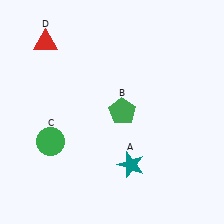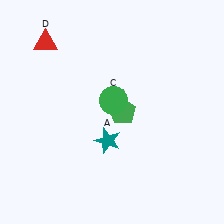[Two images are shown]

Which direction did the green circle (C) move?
The green circle (C) moved right.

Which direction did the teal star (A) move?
The teal star (A) moved up.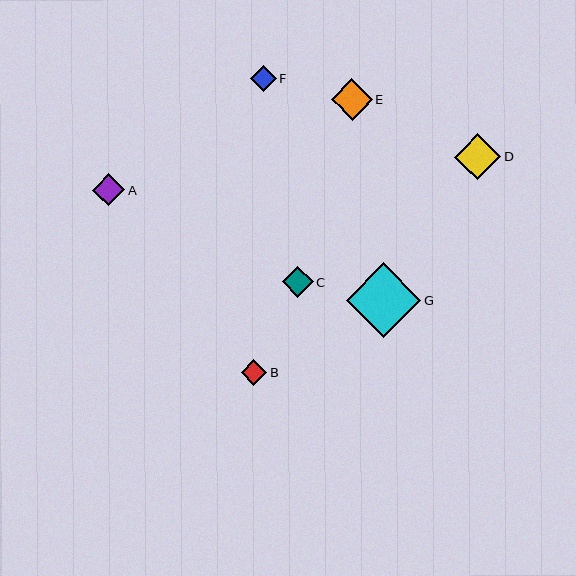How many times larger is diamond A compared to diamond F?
Diamond A is approximately 1.2 times the size of diamond F.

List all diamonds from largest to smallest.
From largest to smallest: G, D, E, A, C, F, B.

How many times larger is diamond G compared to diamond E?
Diamond G is approximately 1.8 times the size of diamond E.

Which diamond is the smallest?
Diamond B is the smallest with a size of approximately 26 pixels.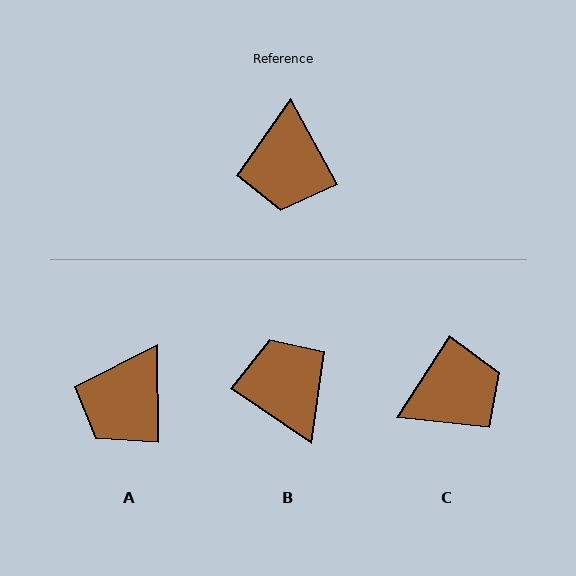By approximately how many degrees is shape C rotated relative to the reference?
Approximately 119 degrees counter-clockwise.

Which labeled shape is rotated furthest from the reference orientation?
B, about 153 degrees away.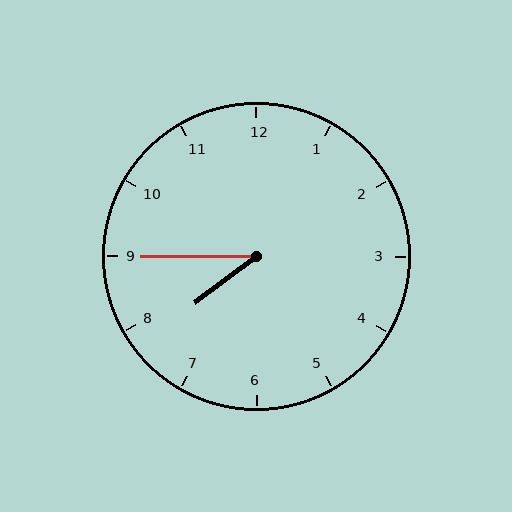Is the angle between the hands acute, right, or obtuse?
It is acute.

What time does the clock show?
7:45.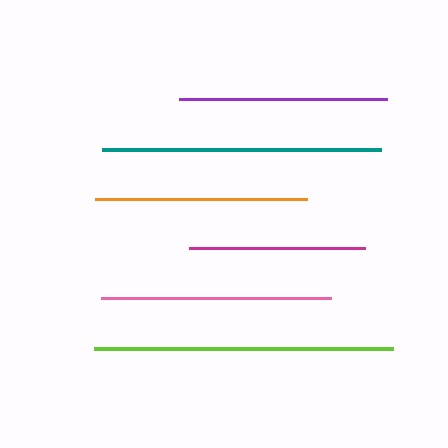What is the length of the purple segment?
The purple segment is approximately 208 pixels long.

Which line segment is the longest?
The lime line is the longest at approximately 300 pixels.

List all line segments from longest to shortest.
From longest to shortest: lime, teal, pink, orange, purple, magenta.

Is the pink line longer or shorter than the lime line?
The lime line is longer than the pink line.